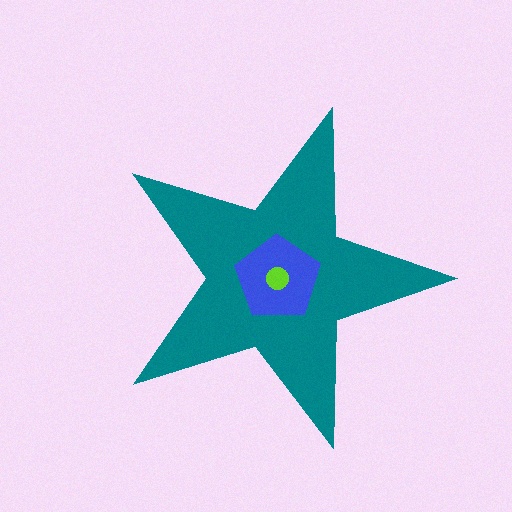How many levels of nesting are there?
3.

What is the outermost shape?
The teal star.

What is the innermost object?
The lime circle.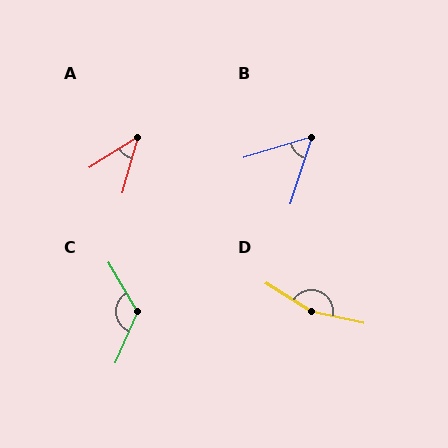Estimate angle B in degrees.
Approximately 56 degrees.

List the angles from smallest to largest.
A (42°), B (56°), C (125°), D (159°).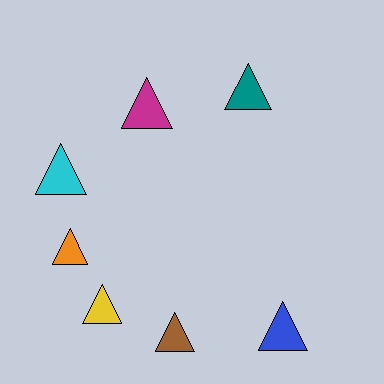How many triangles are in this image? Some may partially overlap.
There are 7 triangles.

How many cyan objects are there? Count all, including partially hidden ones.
There is 1 cyan object.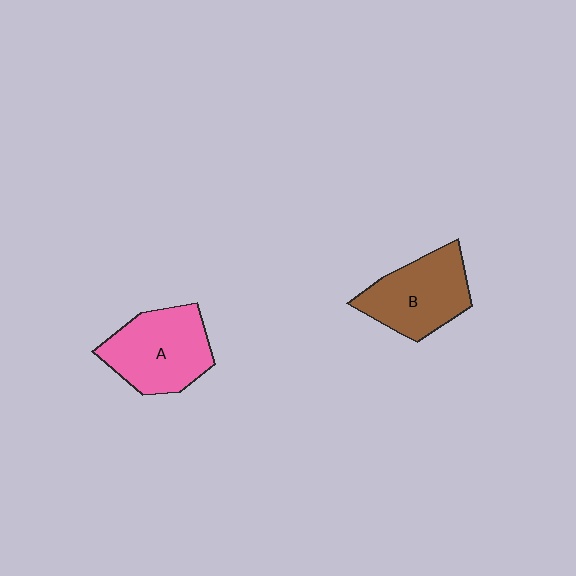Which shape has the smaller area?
Shape B (brown).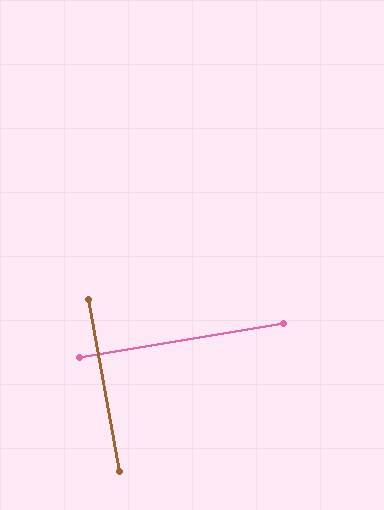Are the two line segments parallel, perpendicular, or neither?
Perpendicular — they meet at approximately 89°.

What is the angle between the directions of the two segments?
Approximately 89 degrees.